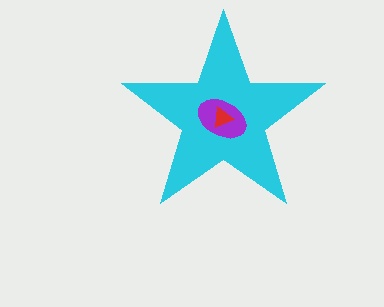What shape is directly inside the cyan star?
The purple ellipse.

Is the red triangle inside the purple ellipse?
Yes.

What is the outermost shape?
The cyan star.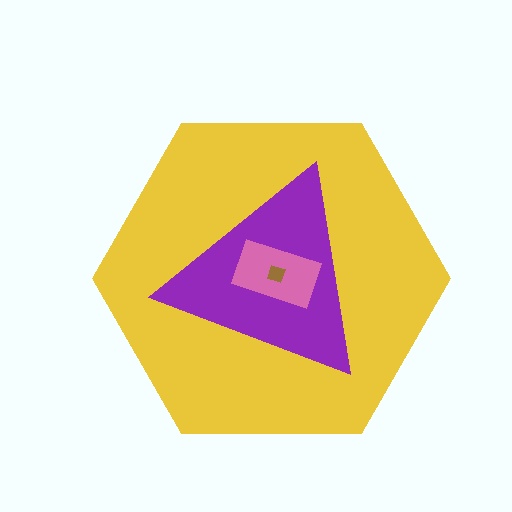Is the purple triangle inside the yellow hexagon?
Yes.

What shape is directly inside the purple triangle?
The pink rectangle.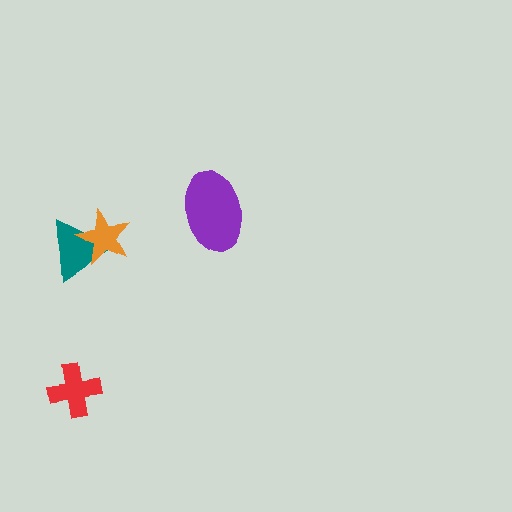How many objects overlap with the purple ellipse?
0 objects overlap with the purple ellipse.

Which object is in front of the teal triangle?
The orange star is in front of the teal triangle.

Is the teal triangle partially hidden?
Yes, it is partially covered by another shape.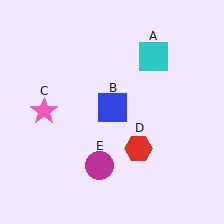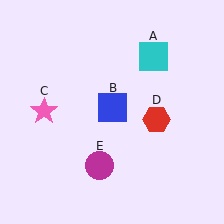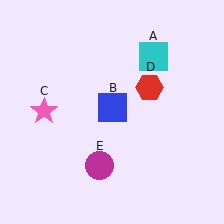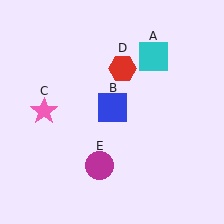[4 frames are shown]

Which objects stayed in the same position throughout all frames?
Cyan square (object A) and blue square (object B) and pink star (object C) and magenta circle (object E) remained stationary.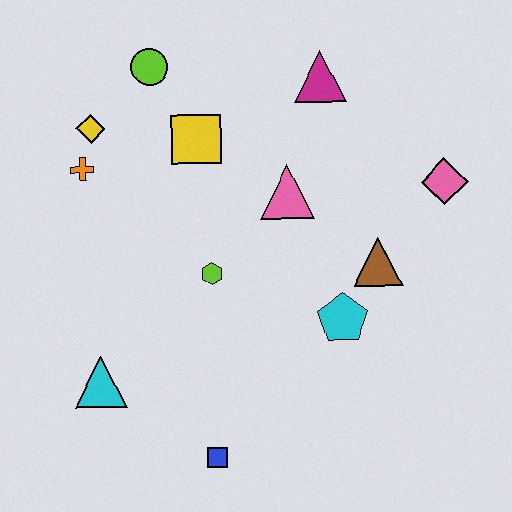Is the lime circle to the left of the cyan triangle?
No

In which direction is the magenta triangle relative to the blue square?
The magenta triangle is above the blue square.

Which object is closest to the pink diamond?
The brown triangle is closest to the pink diamond.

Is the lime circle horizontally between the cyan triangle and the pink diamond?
Yes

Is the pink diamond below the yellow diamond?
Yes